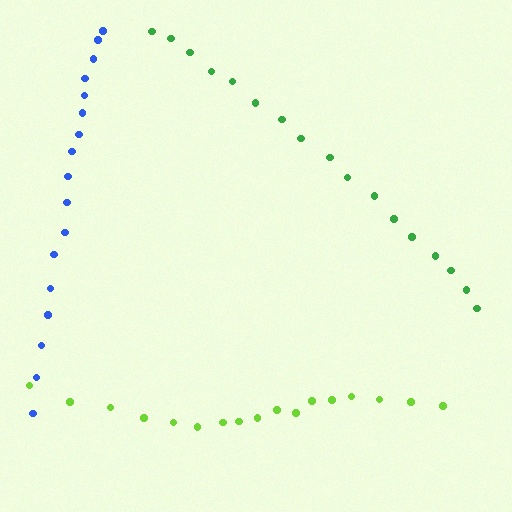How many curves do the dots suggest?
There are 3 distinct paths.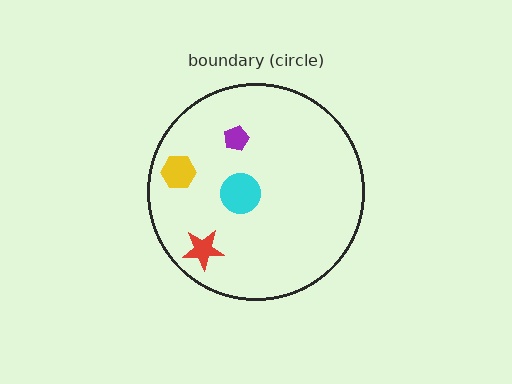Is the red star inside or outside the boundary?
Inside.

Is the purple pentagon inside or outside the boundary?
Inside.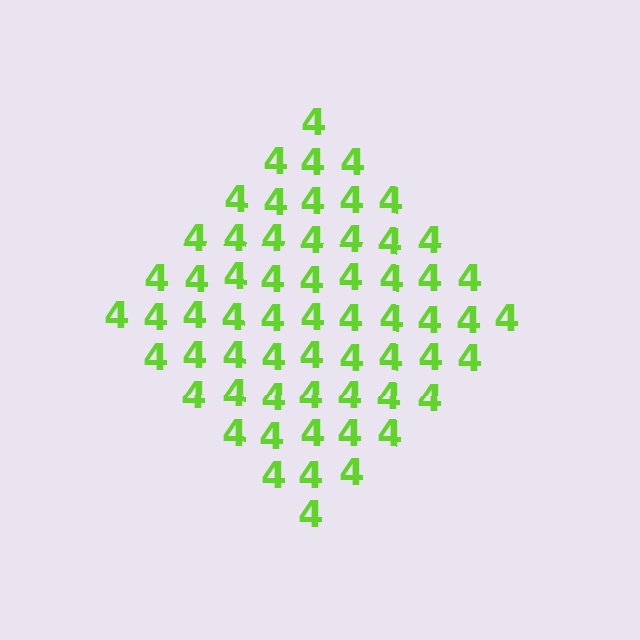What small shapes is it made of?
It is made of small digit 4's.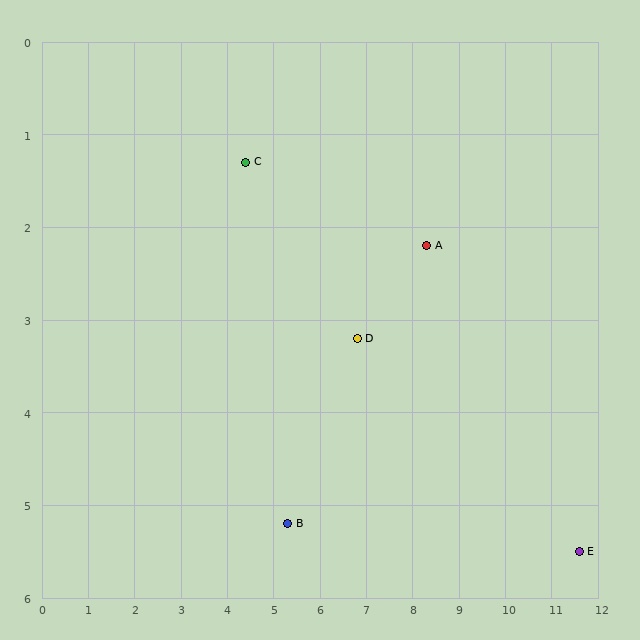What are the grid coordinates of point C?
Point C is at approximately (4.4, 1.3).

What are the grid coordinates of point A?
Point A is at approximately (8.3, 2.2).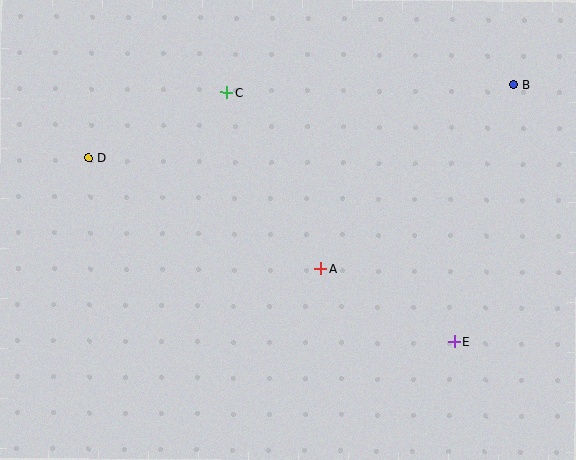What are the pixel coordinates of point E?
Point E is at (454, 342).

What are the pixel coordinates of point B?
Point B is at (514, 84).